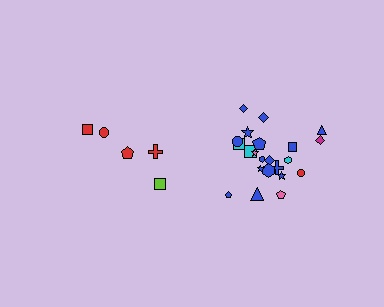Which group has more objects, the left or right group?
The right group.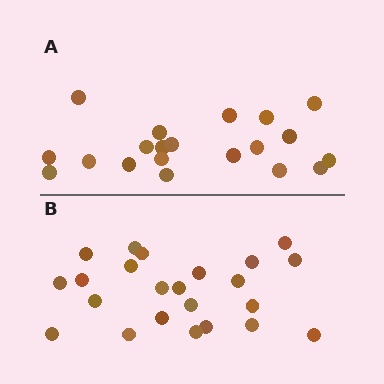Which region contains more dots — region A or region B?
Region B (the bottom region) has more dots.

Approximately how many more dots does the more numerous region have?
Region B has just a few more — roughly 2 or 3 more dots than region A.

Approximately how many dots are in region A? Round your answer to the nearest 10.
About 20 dots.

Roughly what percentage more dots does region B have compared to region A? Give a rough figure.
About 15% more.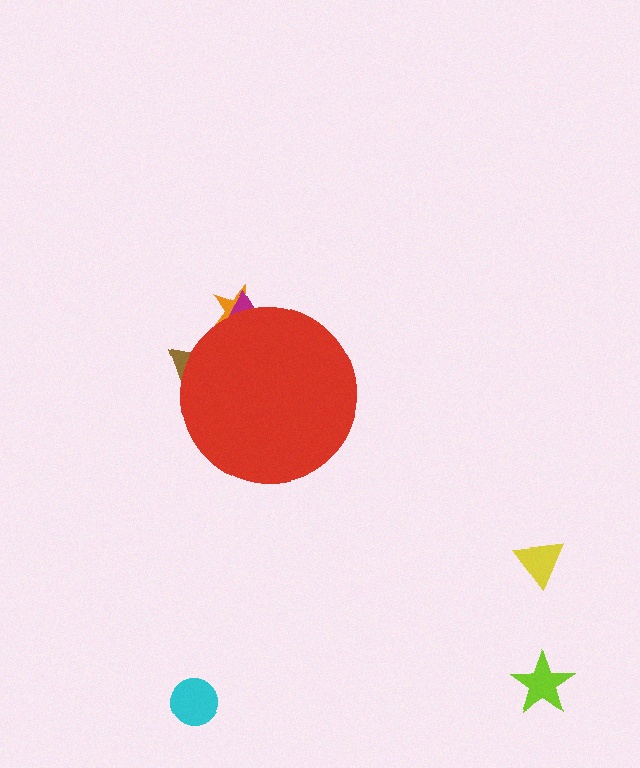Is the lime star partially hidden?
No, the lime star is fully visible.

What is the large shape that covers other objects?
A red circle.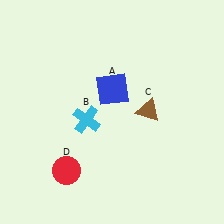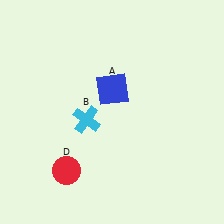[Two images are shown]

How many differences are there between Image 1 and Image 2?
There is 1 difference between the two images.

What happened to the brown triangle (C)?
The brown triangle (C) was removed in Image 2. It was in the top-right area of Image 1.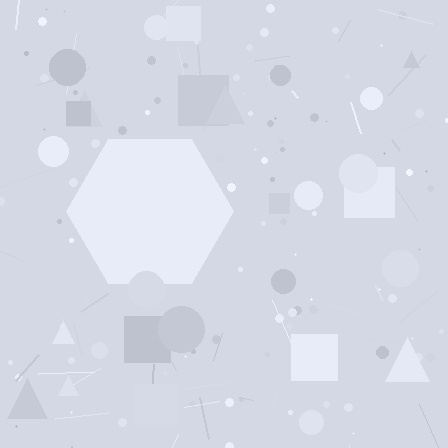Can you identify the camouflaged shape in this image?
The camouflaged shape is a hexagon.